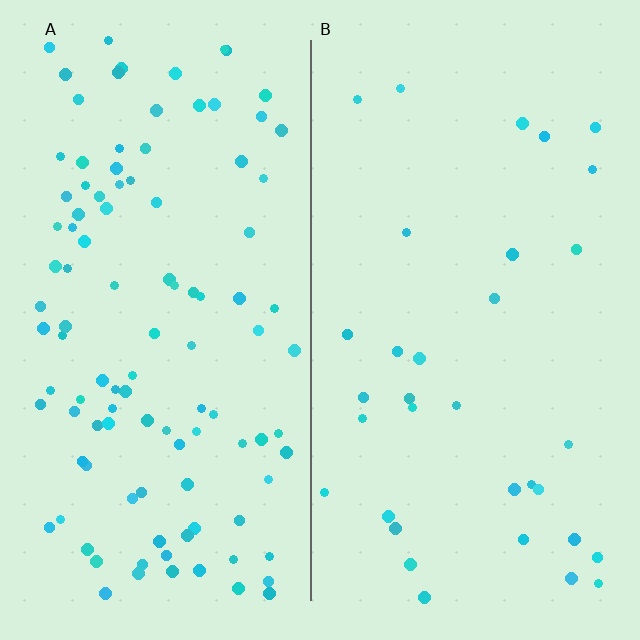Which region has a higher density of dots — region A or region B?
A (the left).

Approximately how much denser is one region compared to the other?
Approximately 3.3× — region A over region B.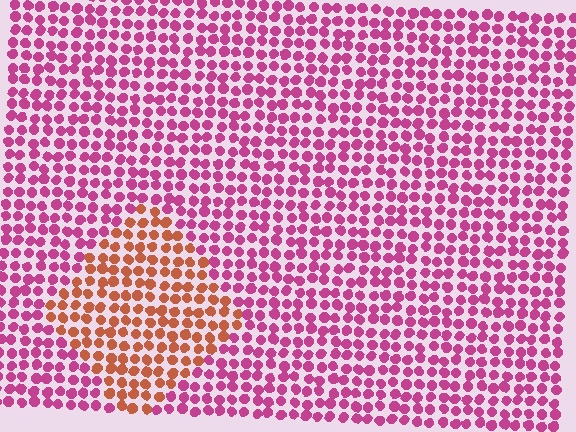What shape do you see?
I see a diamond.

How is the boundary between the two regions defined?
The boundary is defined purely by a slight shift in hue (about 51 degrees). Spacing, size, and orientation are identical on both sides.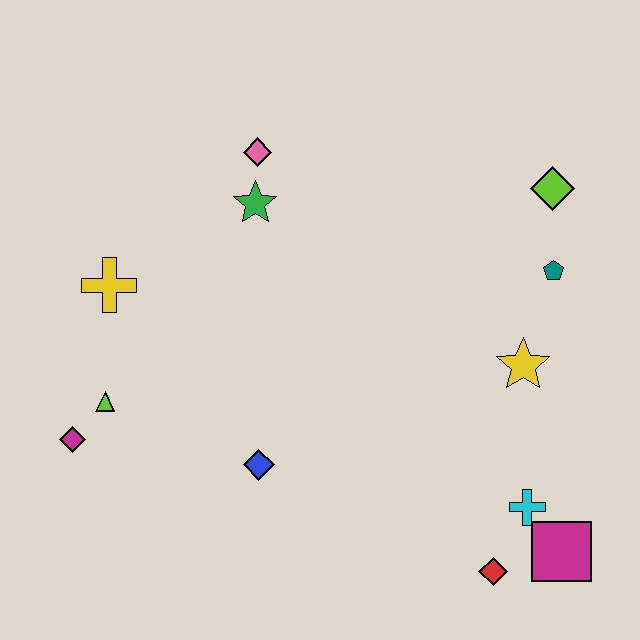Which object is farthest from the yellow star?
The magenta diamond is farthest from the yellow star.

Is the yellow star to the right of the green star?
Yes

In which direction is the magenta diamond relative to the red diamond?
The magenta diamond is to the left of the red diamond.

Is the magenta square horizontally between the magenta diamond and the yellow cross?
No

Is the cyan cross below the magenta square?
No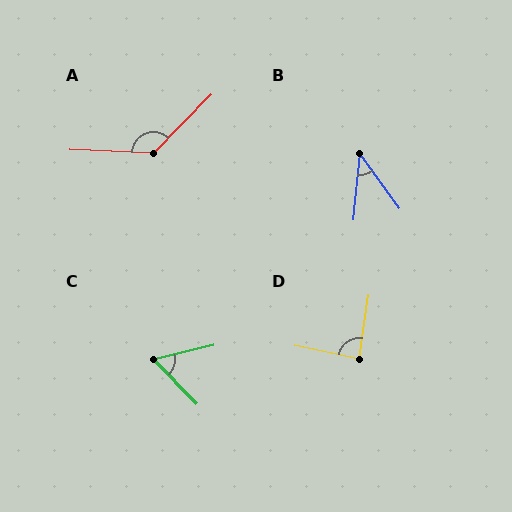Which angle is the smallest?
B, at approximately 41 degrees.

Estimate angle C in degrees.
Approximately 59 degrees.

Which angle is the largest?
A, at approximately 132 degrees.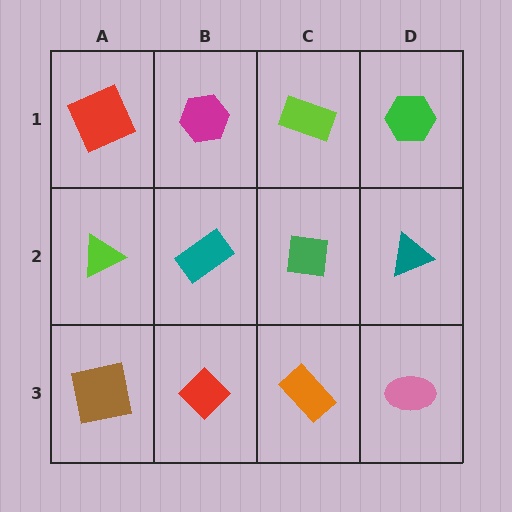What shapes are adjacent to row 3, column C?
A green square (row 2, column C), a red diamond (row 3, column B), a pink ellipse (row 3, column D).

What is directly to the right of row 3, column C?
A pink ellipse.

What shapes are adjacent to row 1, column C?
A green square (row 2, column C), a magenta hexagon (row 1, column B), a green hexagon (row 1, column D).